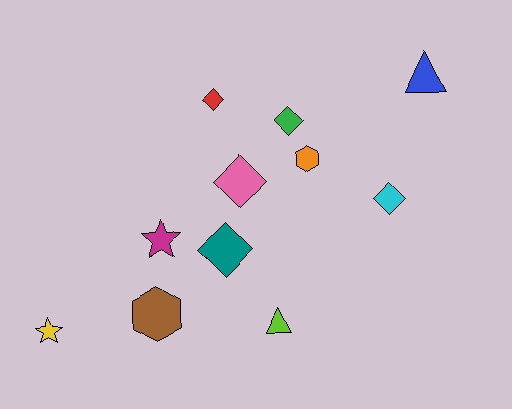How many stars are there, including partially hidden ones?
There are 2 stars.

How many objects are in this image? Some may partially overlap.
There are 11 objects.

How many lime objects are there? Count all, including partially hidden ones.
There is 1 lime object.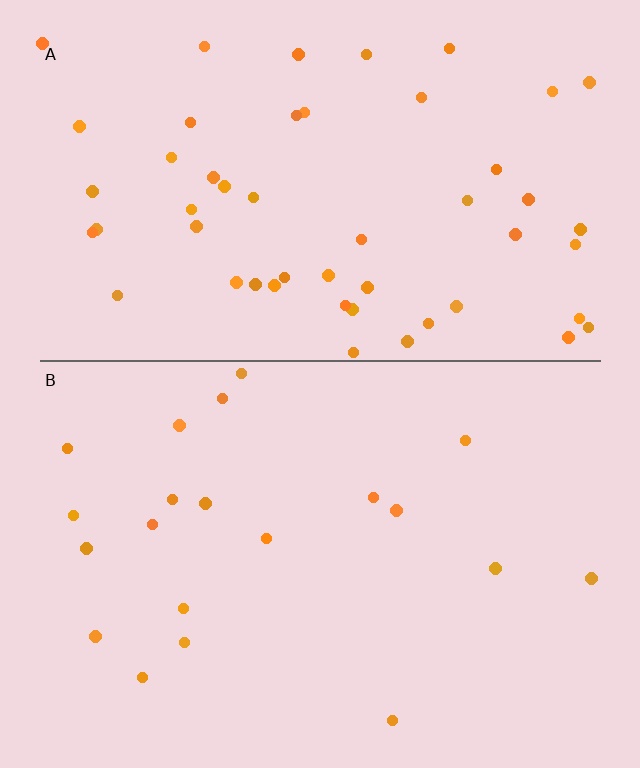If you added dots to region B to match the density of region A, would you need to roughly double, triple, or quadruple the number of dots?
Approximately triple.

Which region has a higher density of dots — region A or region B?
A (the top).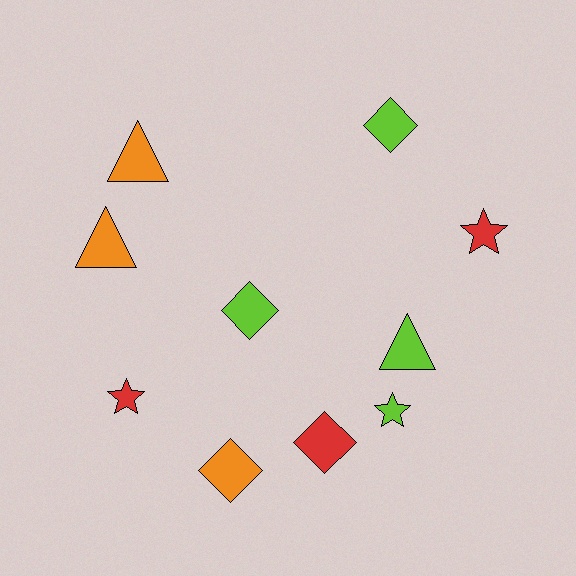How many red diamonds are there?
There is 1 red diamond.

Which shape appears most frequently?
Diamond, with 4 objects.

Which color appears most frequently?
Lime, with 4 objects.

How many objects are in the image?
There are 10 objects.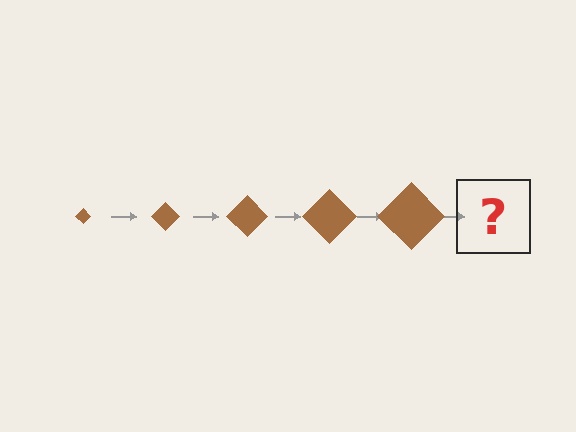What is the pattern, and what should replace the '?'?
The pattern is that the diamond gets progressively larger each step. The '?' should be a brown diamond, larger than the previous one.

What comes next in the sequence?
The next element should be a brown diamond, larger than the previous one.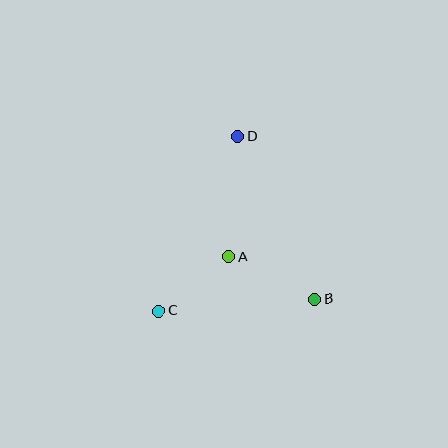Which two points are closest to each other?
Points A and C are closest to each other.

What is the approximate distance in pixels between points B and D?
The distance between B and D is approximately 180 pixels.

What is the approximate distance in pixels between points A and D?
The distance between A and D is approximately 120 pixels.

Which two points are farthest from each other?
Points C and D are farthest from each other.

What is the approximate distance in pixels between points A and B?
The distance between A and B is approximately 96 pixels.